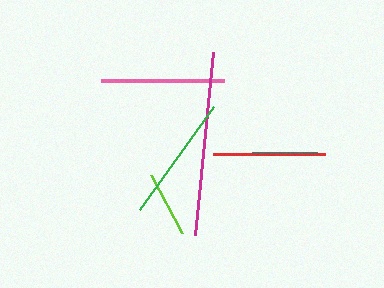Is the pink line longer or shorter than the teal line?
The pink line is longer than the teal line.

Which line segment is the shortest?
The teal line is the shortest at approximately 65 pixels.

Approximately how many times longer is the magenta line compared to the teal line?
The magenta line is approximately 2.8 times the length of the teal line.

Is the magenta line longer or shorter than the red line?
The magenta line is longer than the red line.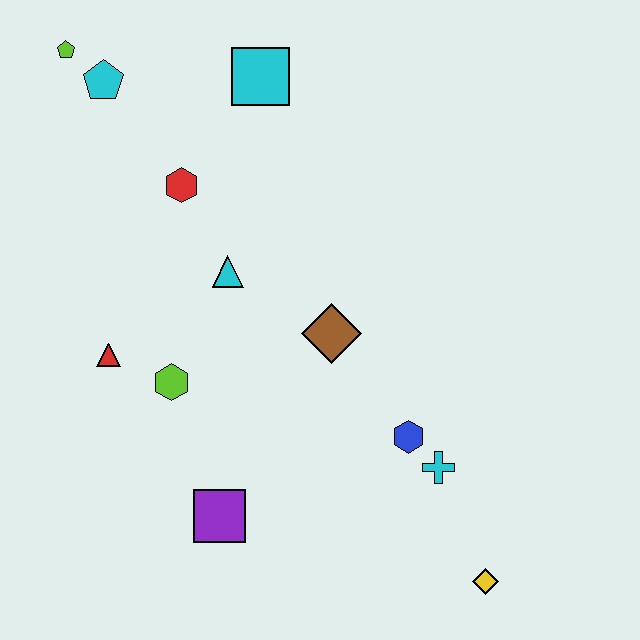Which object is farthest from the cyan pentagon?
The yellow diamond is farthest from the cyan pentagon.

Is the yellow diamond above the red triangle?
No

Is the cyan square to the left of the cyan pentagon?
No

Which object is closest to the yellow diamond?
The cyan cross is closest to the yellow diamond.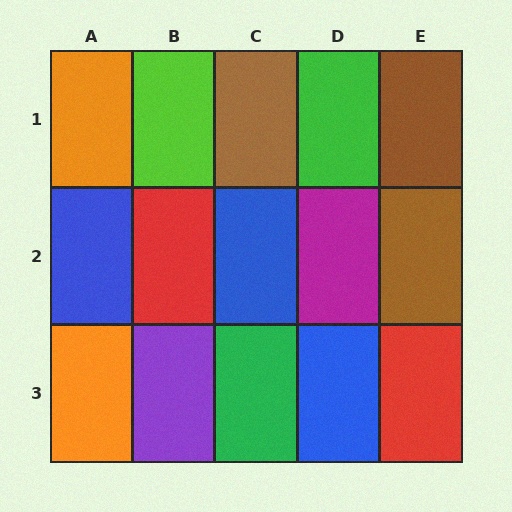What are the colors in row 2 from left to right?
Blue, red, blue, magenta, brown.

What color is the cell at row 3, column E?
Red.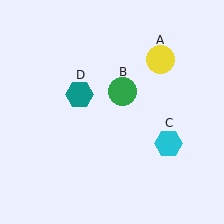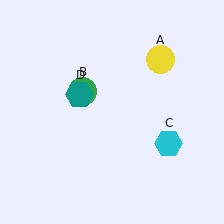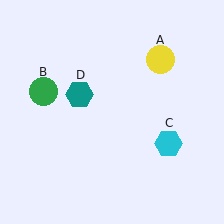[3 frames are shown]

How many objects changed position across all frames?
1 object changed position: green circle (object B).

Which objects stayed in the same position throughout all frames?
Yellow circle (object A) and cyan hexagon (object C) and teal hexagon (object D) remained stationary.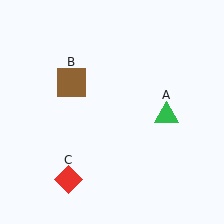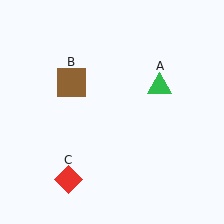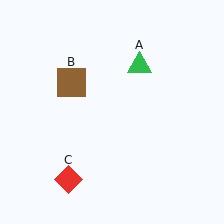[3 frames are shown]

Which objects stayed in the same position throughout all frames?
Brown square (object B) and red diamond (object C) remained stationary.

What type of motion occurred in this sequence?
The green triangle (object A) rotated counterclockwise around the center of the scene.